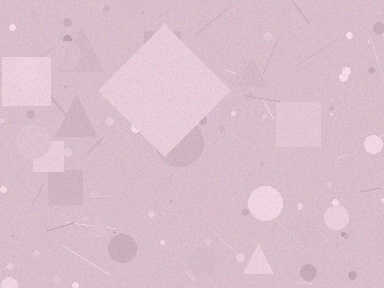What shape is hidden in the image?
A diamond is hidden in the image.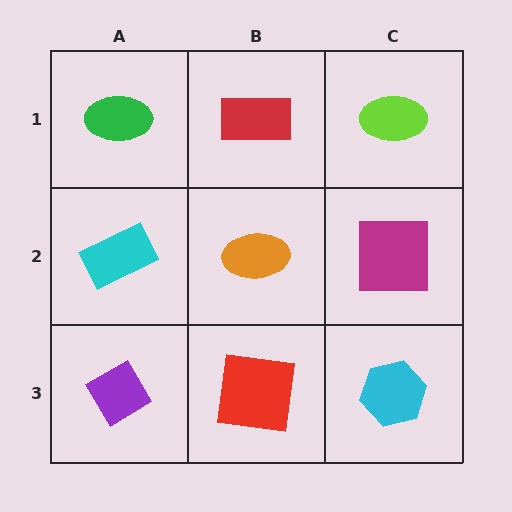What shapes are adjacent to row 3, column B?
An orange ellipse (row 2, column B), a purple diamond (row 3, column A), a cyan hexagon (row 3, column C).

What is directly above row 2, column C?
A lime ellipse.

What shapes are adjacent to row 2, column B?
A red rectangle (row 1, column B), a red square (row 3, column B), a cyan rectangle (row 2, column A), a magenta square (row 2, column C).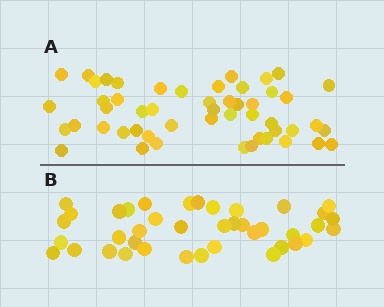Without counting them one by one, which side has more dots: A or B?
Region A (the top region) has more dots.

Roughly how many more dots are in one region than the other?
Region A has roughly 12 or so more dots than region B.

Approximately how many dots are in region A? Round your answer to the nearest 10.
About 50 dots. (The exact count is 51, which rounds to 50.)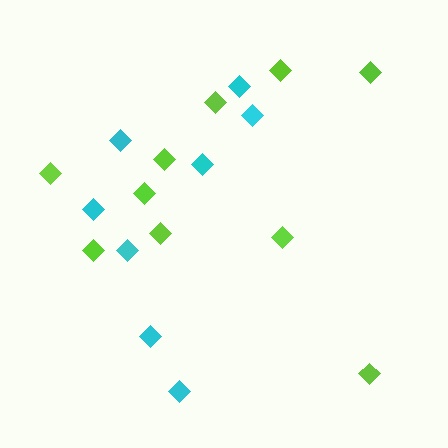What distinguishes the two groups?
There are 2 groups: one group of lime diamonds (10) and one group of cyan diamonds (8).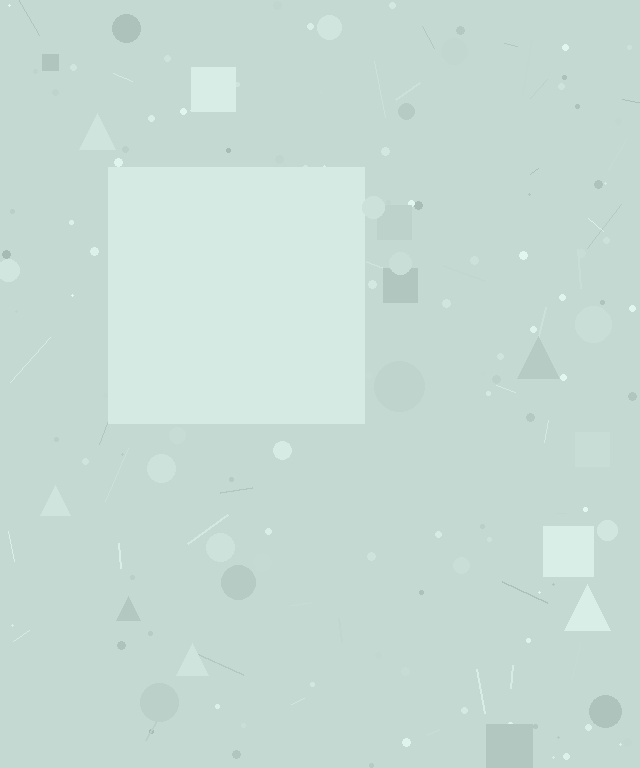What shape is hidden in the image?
A square is hidden in the image.